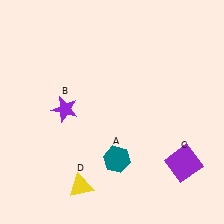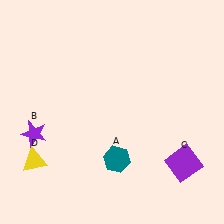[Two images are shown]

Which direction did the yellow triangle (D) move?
The yellow triangle (D) moved left.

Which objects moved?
The objects that moved are: the purple star (B), the yellow triangle (D).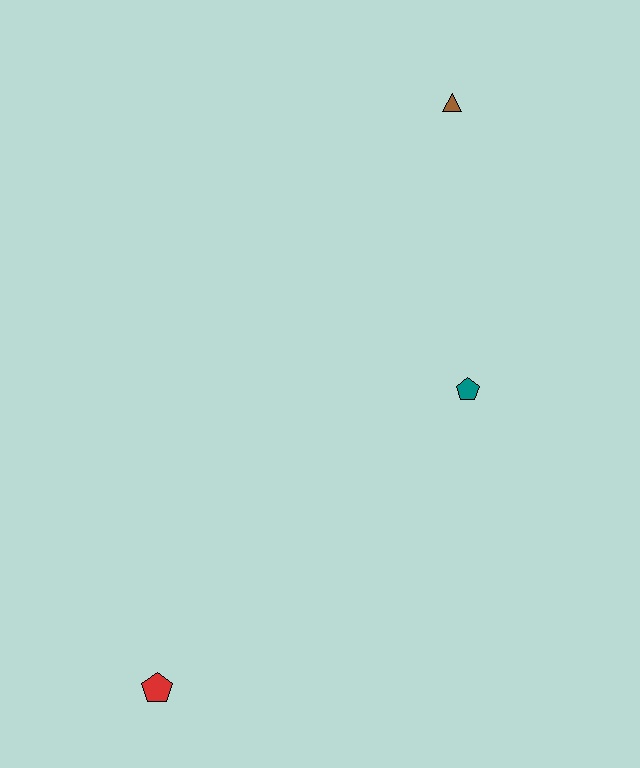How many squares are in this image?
There are no squares.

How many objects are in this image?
There are 3 objects.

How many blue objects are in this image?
There are no blue objects.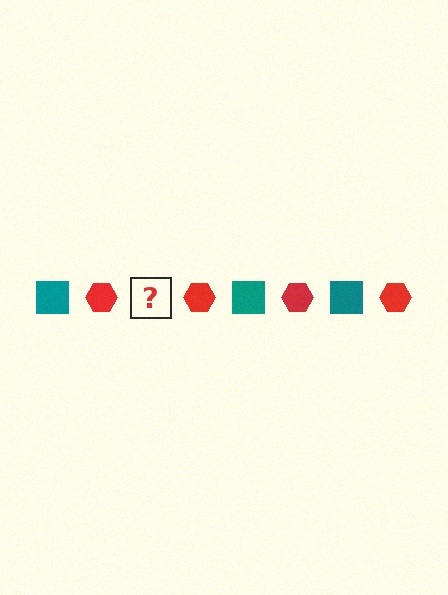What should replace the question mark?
The question mark should be replaced with a teal square.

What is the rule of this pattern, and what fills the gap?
The rule is that the pattern alternates between teal square and red hexagon. The gap should be filled with a teal square.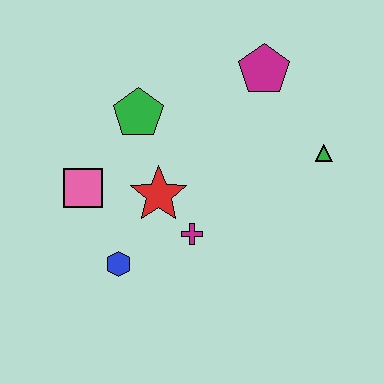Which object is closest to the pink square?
The red star is closest to the pink square.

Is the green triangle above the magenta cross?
Yes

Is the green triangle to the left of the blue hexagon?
No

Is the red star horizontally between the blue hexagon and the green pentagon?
No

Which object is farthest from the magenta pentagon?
The blue hexagon is farthest from the magenta pentagon.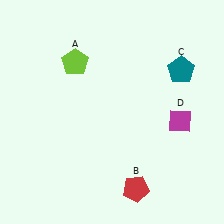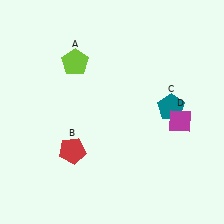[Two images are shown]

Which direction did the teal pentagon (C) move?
The teal pentagon (C) moved down.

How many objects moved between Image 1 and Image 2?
2 objects moved between the two images.